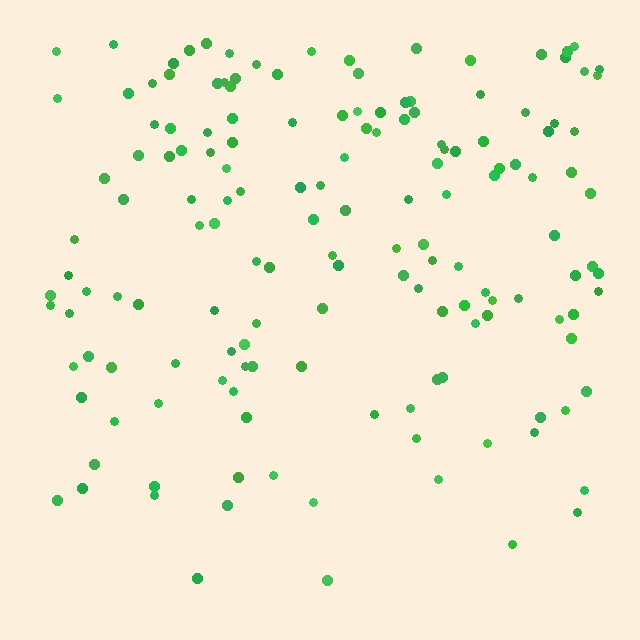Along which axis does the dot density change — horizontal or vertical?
Vertical.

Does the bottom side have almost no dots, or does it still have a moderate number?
Still a moderate number, just noticeably fewer than the top.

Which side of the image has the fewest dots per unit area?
The bottom.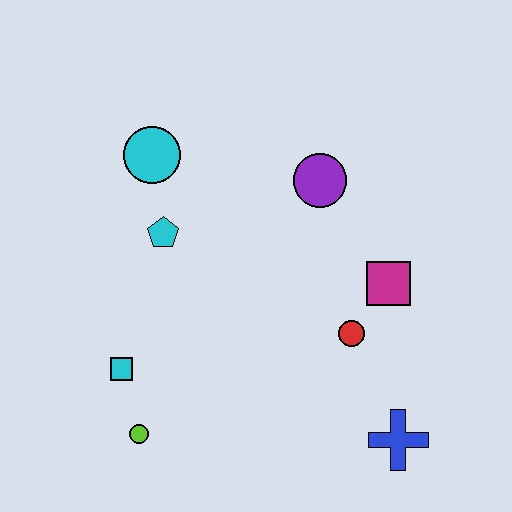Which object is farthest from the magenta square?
The lime circle is farthest from the magenta square.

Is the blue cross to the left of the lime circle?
No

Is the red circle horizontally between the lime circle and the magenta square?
Yes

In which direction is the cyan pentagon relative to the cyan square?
The cyan pentagon is above the cyan square.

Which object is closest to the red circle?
The magenta square is closest to the red circle.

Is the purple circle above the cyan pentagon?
Yes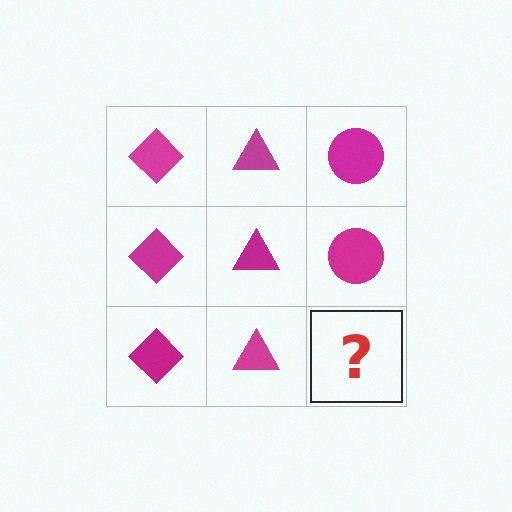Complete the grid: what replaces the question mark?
The question mark should be replaced with a magenta circle.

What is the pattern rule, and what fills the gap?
The rule is that each column has a consistent shape. The gap should be filled with a magenta circle.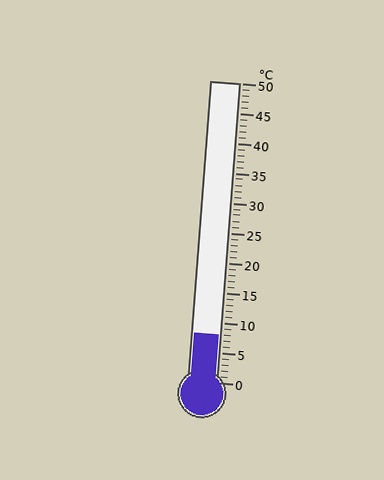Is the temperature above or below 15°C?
The temperature is below 15°C.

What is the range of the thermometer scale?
The thermometer scale ranges from 0°C to 50°C.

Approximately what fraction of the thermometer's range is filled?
The thermometer is filled to approximately 15% of its range.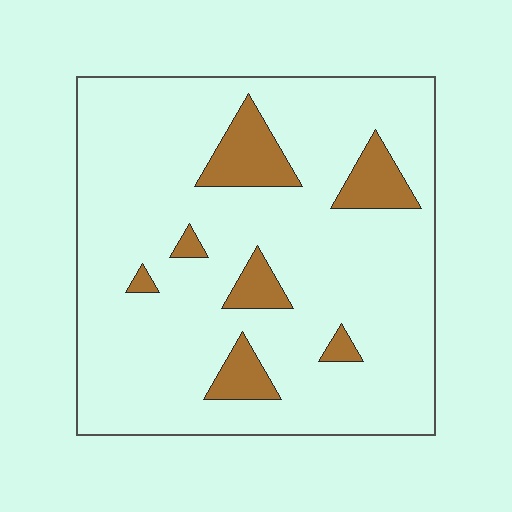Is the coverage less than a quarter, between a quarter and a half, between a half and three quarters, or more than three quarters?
Less than a quarter.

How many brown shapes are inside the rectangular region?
7.